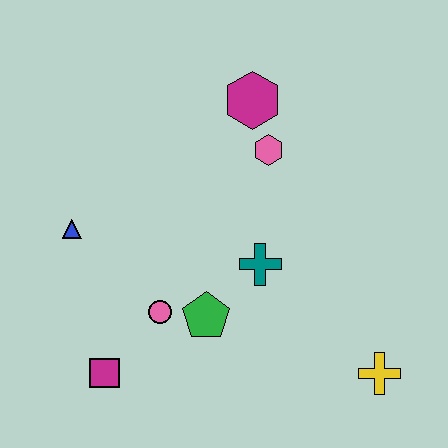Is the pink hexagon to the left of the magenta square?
No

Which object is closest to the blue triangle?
The pink circle is closest to the blue triangle.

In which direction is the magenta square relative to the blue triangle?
The magenta square is below the blue triangle.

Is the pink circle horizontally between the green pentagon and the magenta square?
Yes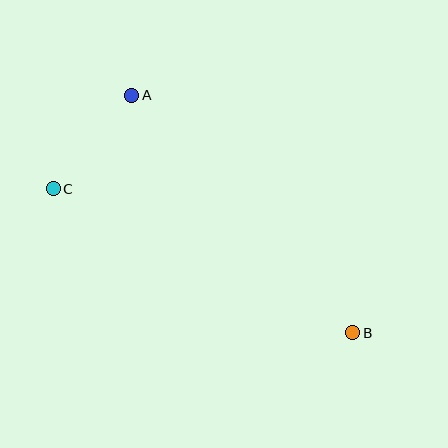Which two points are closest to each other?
Points A and C are closest to each other.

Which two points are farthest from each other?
Points B and C are farthest from each other.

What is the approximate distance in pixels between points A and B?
The distance between A and B is approximately 325 pixels.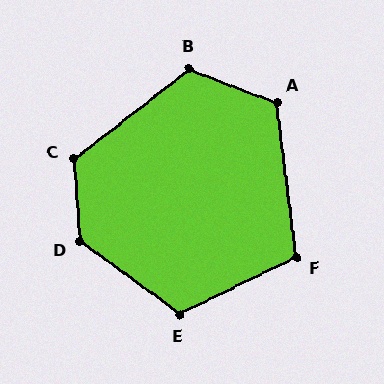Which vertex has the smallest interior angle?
F, at approximately 109 degrees.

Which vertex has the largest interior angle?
D, at approximately 130 degrees.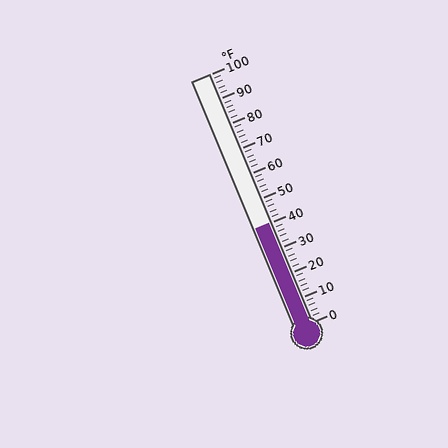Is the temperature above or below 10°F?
The temperature is above 10°F.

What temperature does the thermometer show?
The thermometer shows approximately 40°F.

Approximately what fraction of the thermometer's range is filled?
The thermometer is filled to approximately 40% of its range.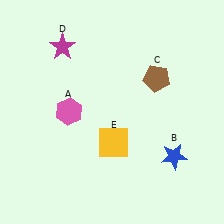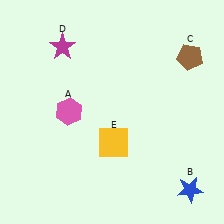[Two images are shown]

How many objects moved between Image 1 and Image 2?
2 objects moved between the two images.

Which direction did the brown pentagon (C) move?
The brown pentagon (C) moved right.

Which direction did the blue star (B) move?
The blue star (B) moved down.